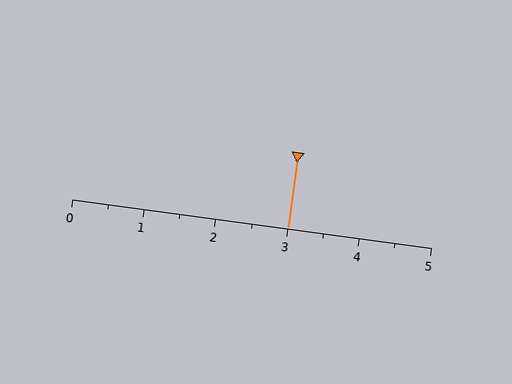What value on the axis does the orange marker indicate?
The marker indicates approximately 3.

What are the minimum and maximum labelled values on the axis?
The axis runs from 0 to 5.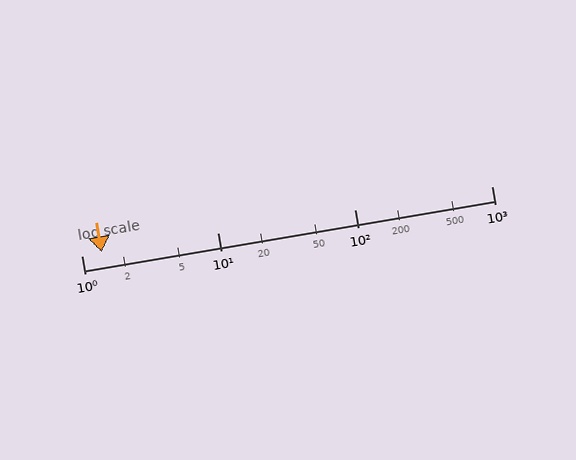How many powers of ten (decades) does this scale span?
The scale spans 3 decades, from 1 to 1000.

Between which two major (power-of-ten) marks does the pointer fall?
The pointer is between 1 and 10.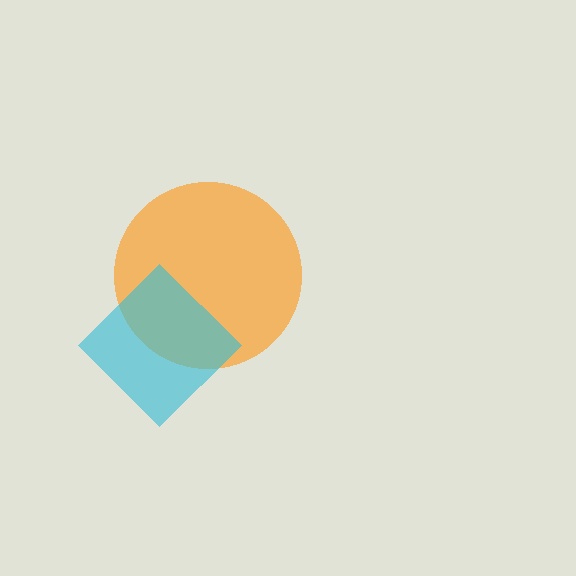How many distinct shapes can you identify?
There are 2 distinct shapes: an orange circle, a cyan diamond.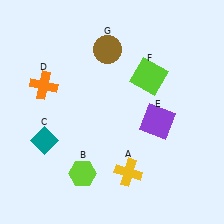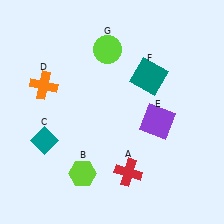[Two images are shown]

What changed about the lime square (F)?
In Image 1, F is lime. In Image 2, it changed to teal.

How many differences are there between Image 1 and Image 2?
There are 3 differences between the two images.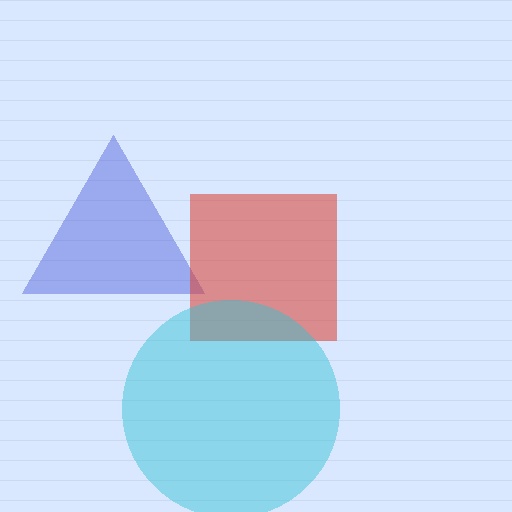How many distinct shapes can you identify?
There are 3 distinct shapes: a blue triangle, a red square, a cyan circle.